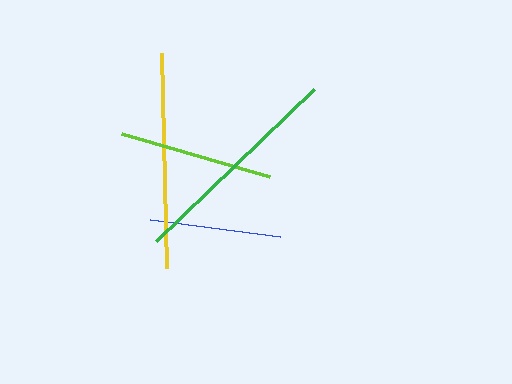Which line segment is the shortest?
The blue line is the shortest at approximately 131 pixels.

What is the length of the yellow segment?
The yellow segment is approximately 215 pixels long.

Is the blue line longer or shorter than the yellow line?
The yellow line is longer than the blue line.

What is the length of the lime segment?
The lime segment is approximately 154 pixels long.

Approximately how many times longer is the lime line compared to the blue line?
The lime line is approximately 1.2 times the length of the blue line.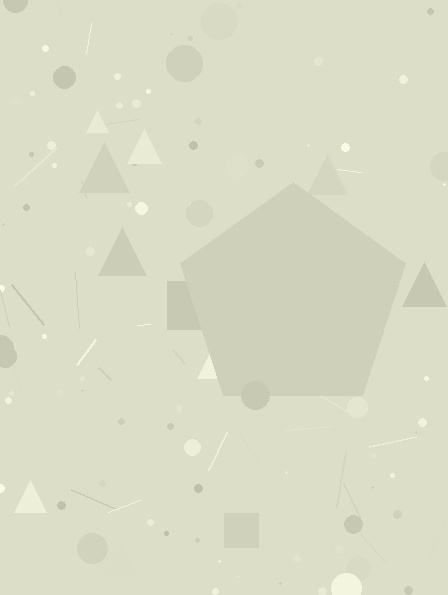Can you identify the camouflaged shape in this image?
The camouflaged shape is a pentagon.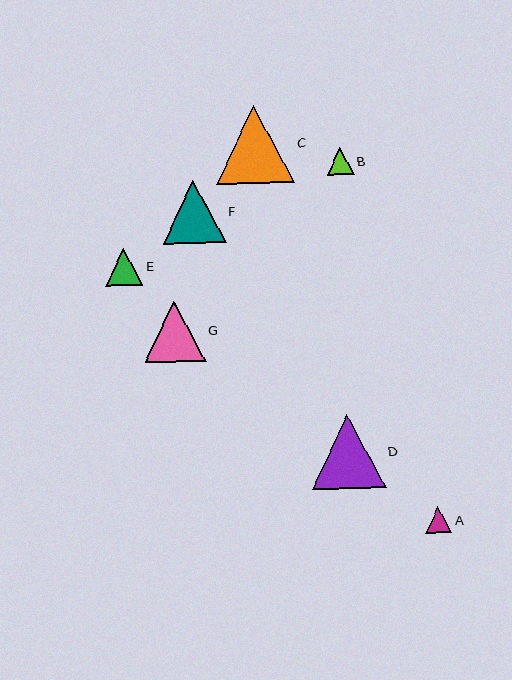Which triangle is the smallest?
Triangle A is the smallest with a size of approximately 26 pixels.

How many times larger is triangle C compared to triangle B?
Triangle C is approximately 2.9 times the size of triangle B.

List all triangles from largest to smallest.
From largest to smallest: C, D, F, G, E, B, A.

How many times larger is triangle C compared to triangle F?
Triangle C is approximately 1.2 times the size of triangle F.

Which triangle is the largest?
Triangle C is the largest with a size of approximately 78 pixels.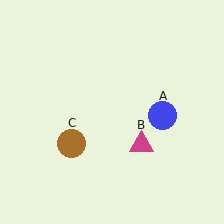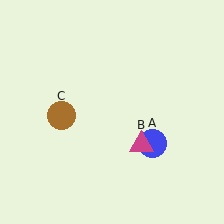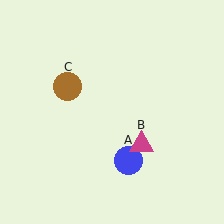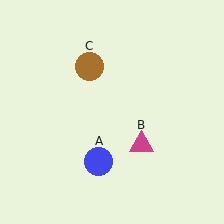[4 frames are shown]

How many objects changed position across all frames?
2 objects changed position: blue circle (object A), brown circle (object C).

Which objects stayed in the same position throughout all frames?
Magenta triangle (object B) remained stationary.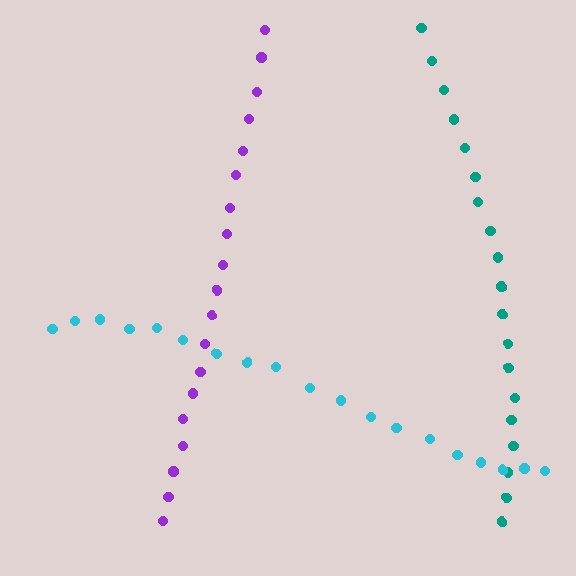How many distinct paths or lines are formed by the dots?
There are 3 distinct paths.